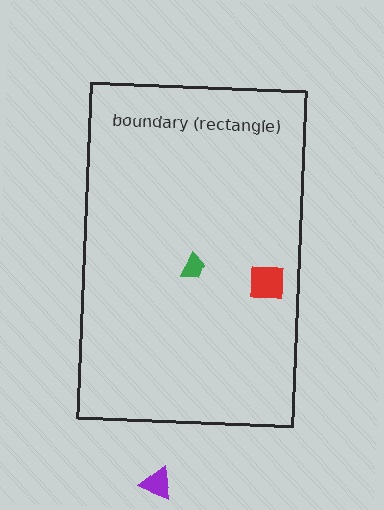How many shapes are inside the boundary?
2 inside, 1 outside.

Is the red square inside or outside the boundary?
Inside.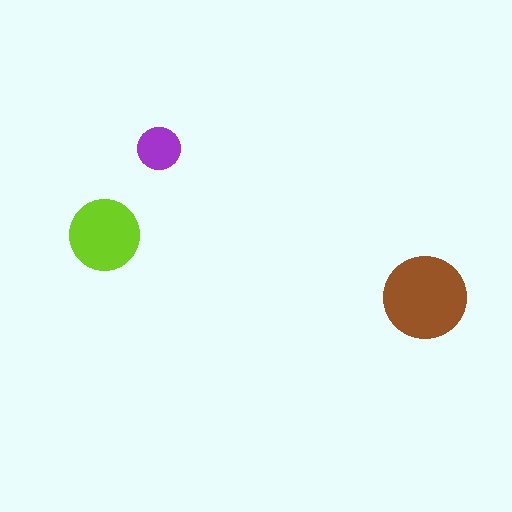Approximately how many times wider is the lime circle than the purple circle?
About 1.5 times wider.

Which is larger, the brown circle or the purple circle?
The brown one.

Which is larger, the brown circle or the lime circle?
The brown one.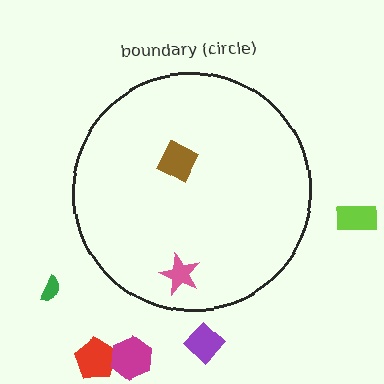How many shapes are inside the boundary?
2 inside, 5 outside.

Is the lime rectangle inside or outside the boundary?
Outside.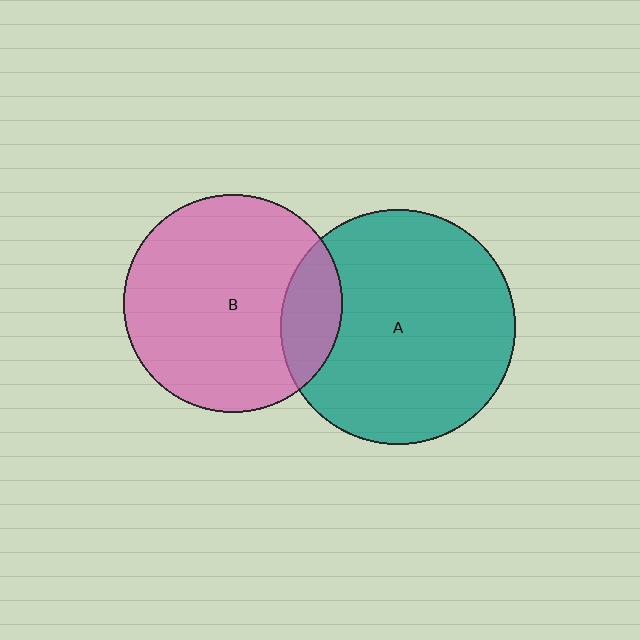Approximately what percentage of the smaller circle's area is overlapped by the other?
Approximately 15%.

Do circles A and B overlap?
Yes.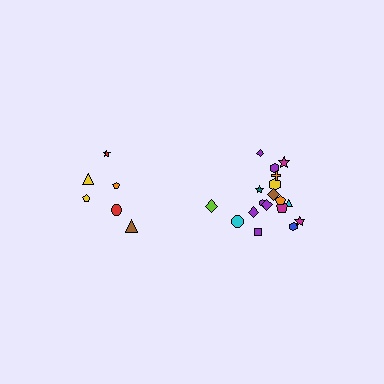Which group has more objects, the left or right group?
The right group.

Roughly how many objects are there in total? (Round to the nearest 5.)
Roughly 25 objects in total.